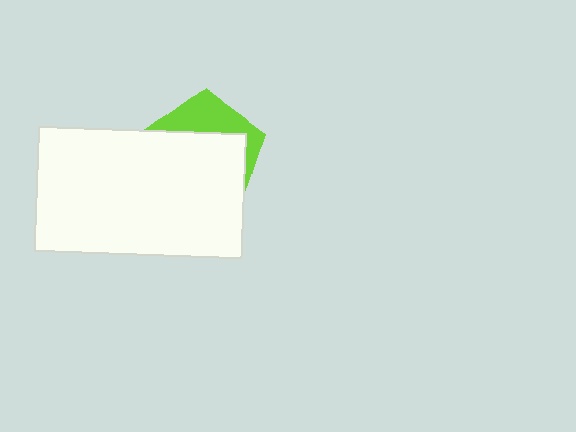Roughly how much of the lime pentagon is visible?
A small part of it is visible (roughly 34%).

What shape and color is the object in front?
The object in front is a white rectangle.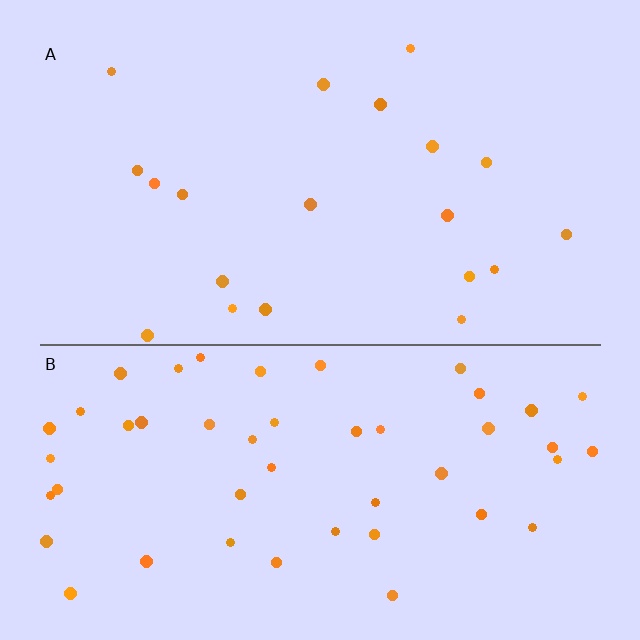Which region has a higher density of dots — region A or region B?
B (the bottom).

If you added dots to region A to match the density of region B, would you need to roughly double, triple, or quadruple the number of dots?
Approximately double.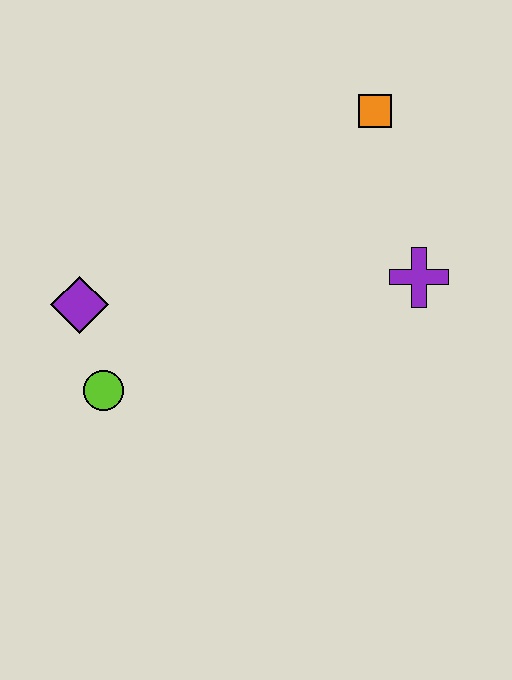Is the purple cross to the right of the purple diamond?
Yes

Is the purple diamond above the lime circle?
Yes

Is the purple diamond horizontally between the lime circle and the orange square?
No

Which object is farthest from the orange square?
The lime circle is farthest from the orange square.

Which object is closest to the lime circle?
The purple diamond is closest to the lime circle.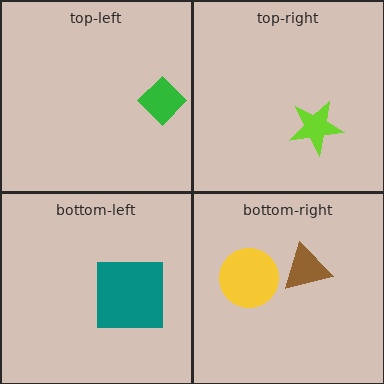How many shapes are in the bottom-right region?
2.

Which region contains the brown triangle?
The bottom-right region.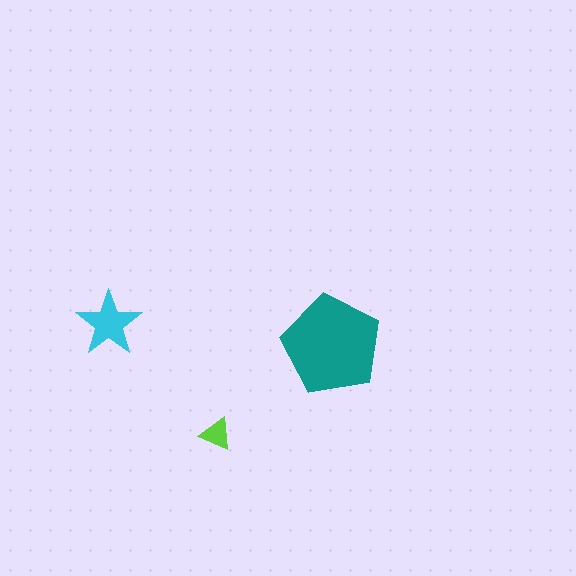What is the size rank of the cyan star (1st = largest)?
2nd.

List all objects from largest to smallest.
The teal pentagon, the cyan star, the lime triangle.